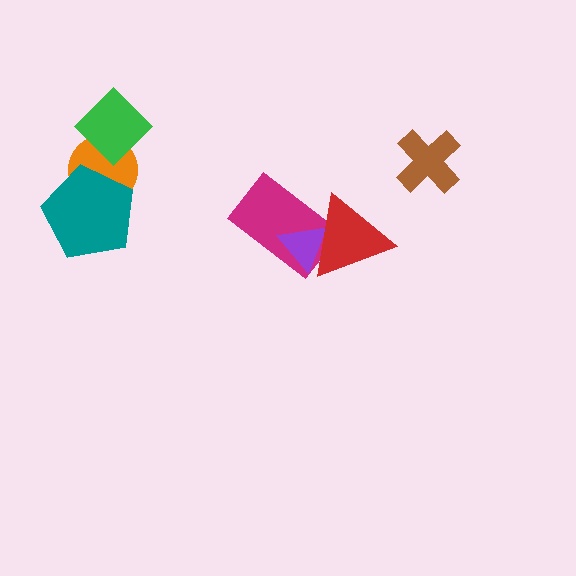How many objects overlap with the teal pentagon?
1 object overlaps with the teal pentagon.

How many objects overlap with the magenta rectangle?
2 objects overlap with the magenta rectangle.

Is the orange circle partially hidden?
Yes, it is partially covered by another shape.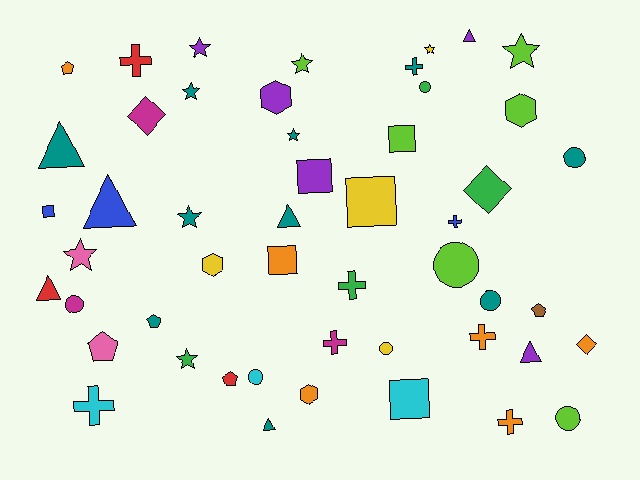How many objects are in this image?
There are 50 objects.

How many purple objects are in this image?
There are 5 purple objects.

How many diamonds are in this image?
There are 3 diamonds.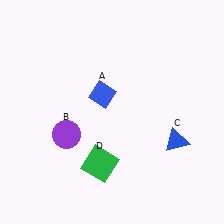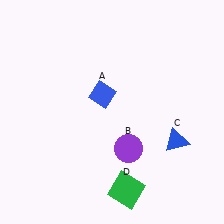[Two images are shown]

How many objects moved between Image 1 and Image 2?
2 objects moved between the two images.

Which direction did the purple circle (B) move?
The purple circle (B) moved right.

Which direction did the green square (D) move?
The green square (D) moved right.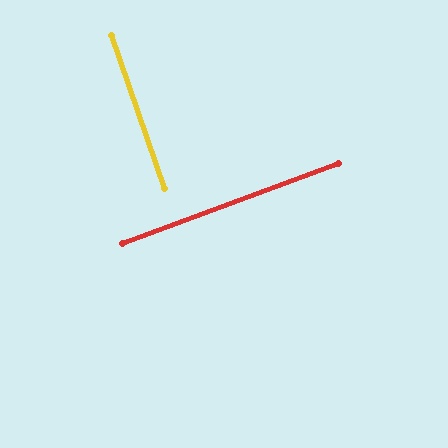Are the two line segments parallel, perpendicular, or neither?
Perpendicular — they meet at approximately 89°.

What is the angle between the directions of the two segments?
Approximately 89 degrees.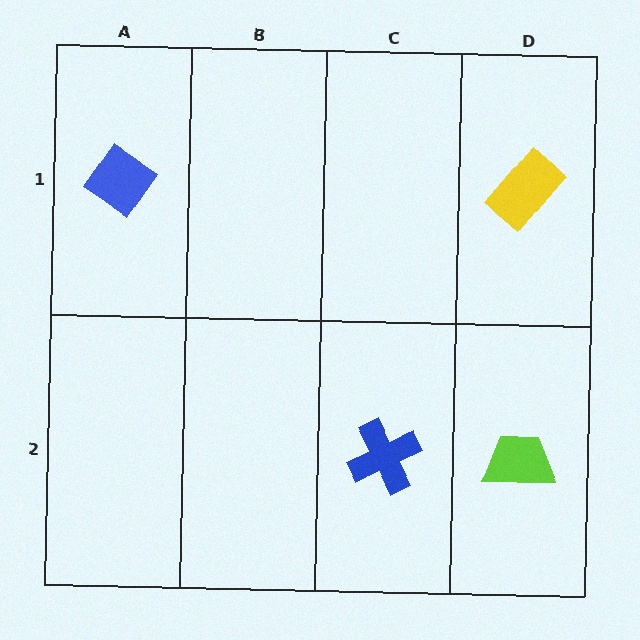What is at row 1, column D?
A yellow rectangle.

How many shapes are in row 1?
2 shapes.